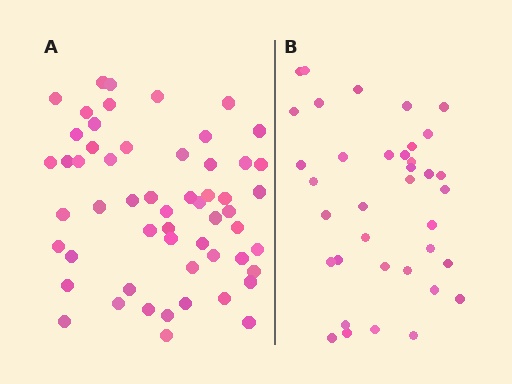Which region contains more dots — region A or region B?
Region A (the left region) has more dots.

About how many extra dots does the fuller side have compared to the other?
Region A has approximately 20 more dots than region B.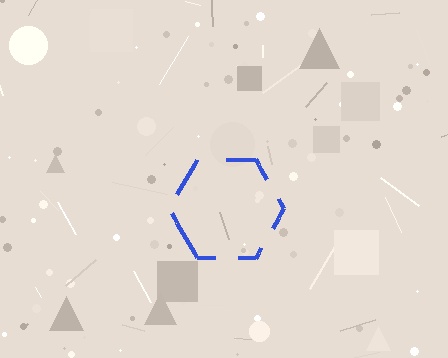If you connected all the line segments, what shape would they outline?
They would outline a hexagon.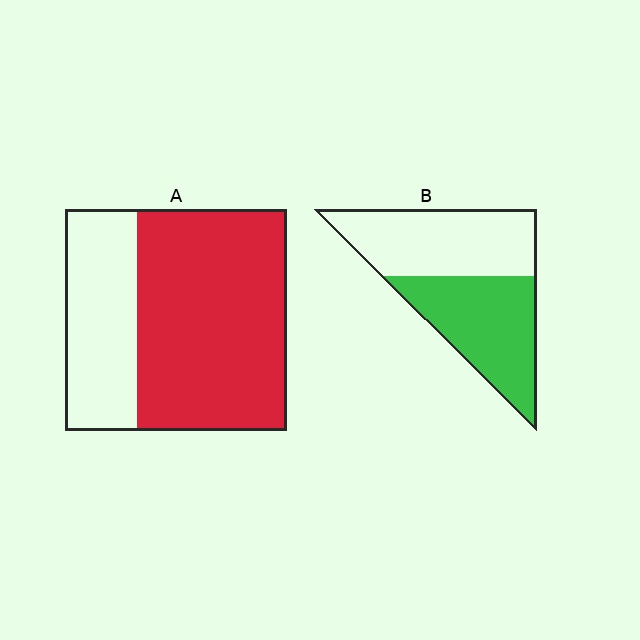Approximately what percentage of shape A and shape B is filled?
A is approximately 70% and B is approximately 50%.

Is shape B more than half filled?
Roughly half.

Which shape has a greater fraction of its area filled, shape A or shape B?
Shape A.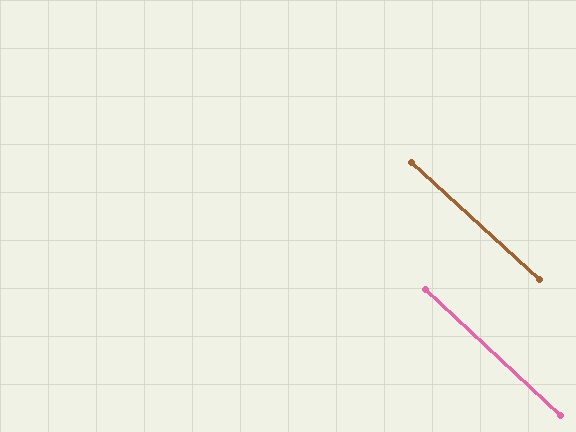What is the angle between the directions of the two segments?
Approximately 0 degrees.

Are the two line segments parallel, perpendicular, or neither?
Parallel — their directions differ by only 0.5°.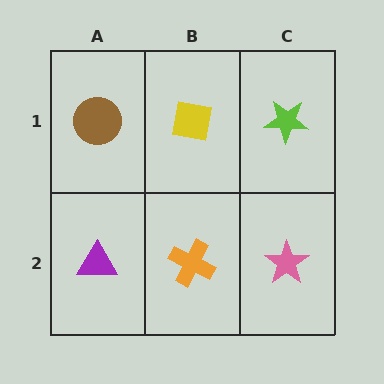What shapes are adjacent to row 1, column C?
A pink star (row 2, column C), a yellow square (row 1, column B).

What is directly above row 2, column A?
A brown circle.